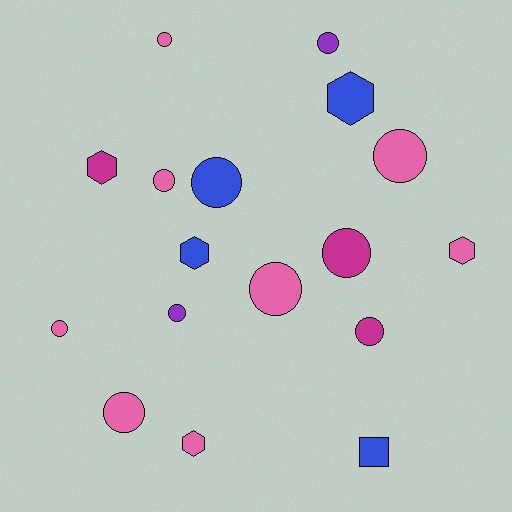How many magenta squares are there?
There are no magenta squares.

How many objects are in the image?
There are 17 objects.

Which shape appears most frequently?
Circle, with 11 objects.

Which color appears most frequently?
Pink, with 8 objects.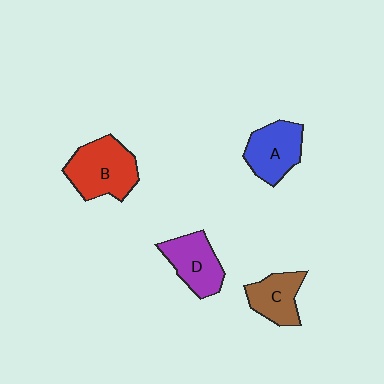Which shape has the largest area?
Shape B (red).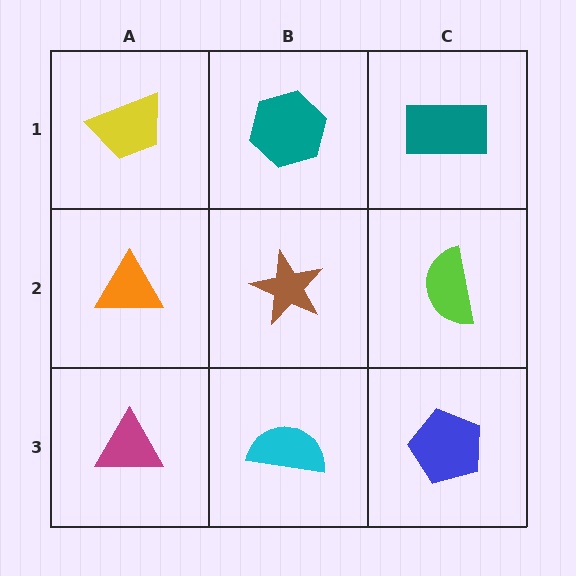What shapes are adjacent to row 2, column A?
A yellow trapezoid (row 1, column A), a magenta triangle (row 3, column A), a brown star (row 2, column B).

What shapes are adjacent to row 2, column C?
A teal rectangle (row 1, column C), a blue pentagon (row 3, column C), a brown star (row 2, column B).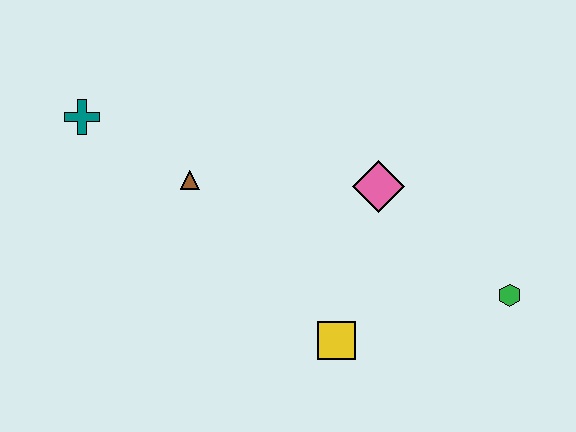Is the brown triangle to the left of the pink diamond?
Yes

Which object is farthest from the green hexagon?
The teal cross is farthest from the green hexagon.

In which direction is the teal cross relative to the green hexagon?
The teal cross is to the left of the green hexagon.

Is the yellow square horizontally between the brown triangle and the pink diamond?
Yes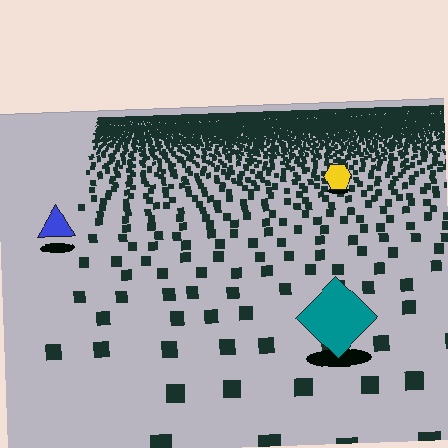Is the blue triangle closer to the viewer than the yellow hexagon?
Yes. The blue triangle is closer — you can tell from the texture gradient: the ground texture is coarser near it.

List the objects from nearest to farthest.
From nearest to farthest: the teal diamond, the blue triangle, the yellow hexagon.